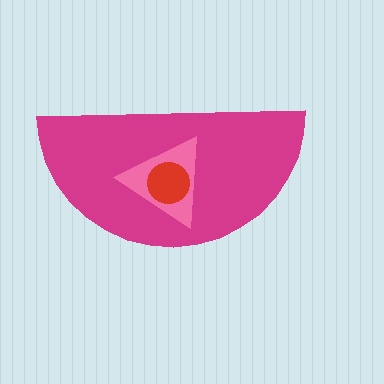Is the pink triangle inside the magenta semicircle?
Yes.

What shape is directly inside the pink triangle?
The red circle.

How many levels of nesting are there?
3.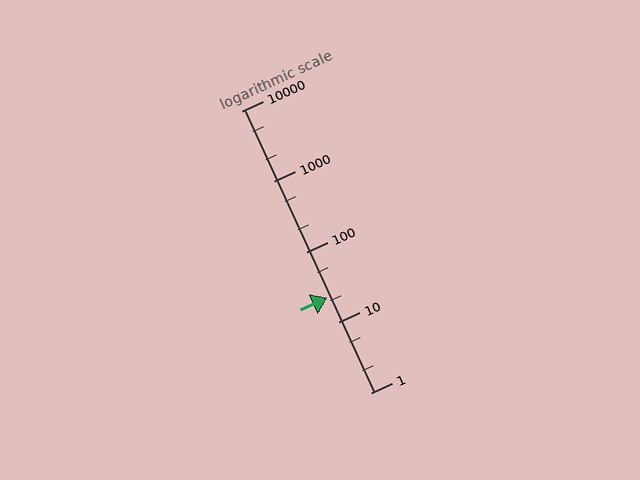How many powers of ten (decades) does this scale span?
The scale spans 4 decades, from 1 to 10000.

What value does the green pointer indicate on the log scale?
The pointer indicates approximately 22.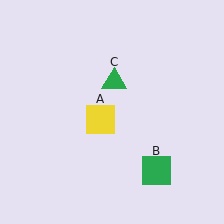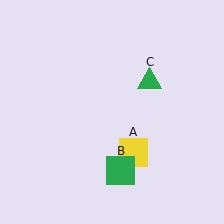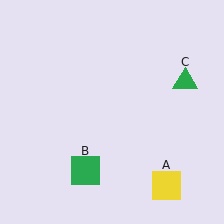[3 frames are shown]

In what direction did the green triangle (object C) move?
The green triangle (object C) moved right.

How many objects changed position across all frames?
3 objects changed position: yellow square (object A), green square (object B), green triangle (object C).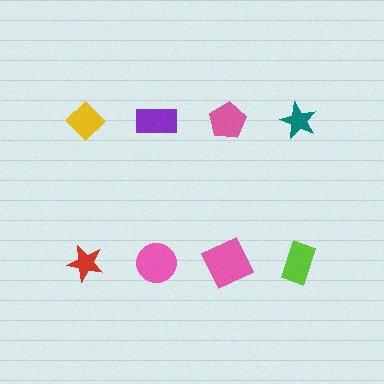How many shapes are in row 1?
4 shapes.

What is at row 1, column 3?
A pink pentagon.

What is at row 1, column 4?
A teal star.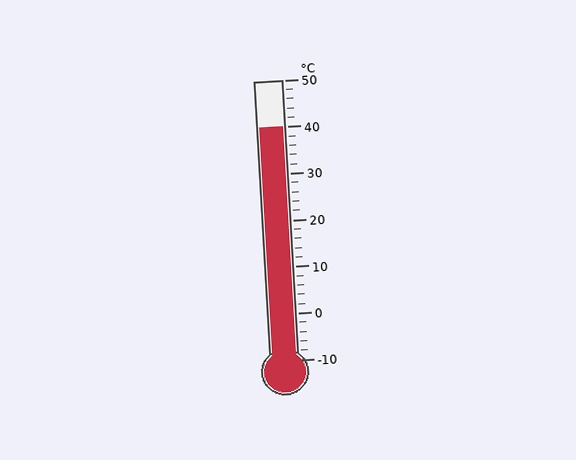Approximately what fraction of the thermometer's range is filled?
The thermometer is filled to approximately 85% of its range.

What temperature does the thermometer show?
The thermometer shows approximately 40°C.